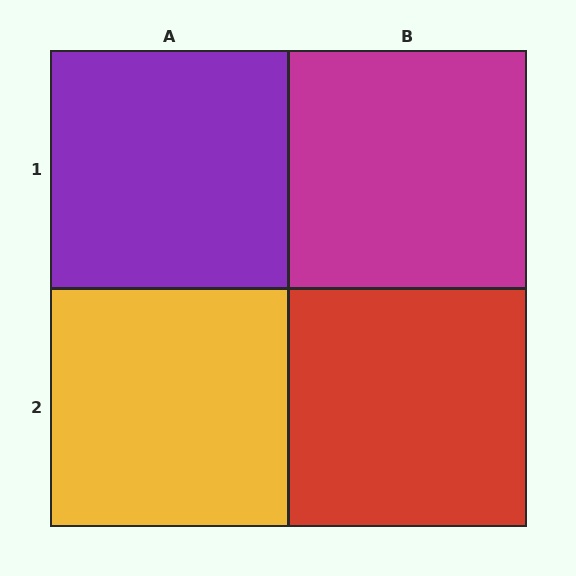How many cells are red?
1 cell is red.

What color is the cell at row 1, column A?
Purple.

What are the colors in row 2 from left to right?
Yellow, red.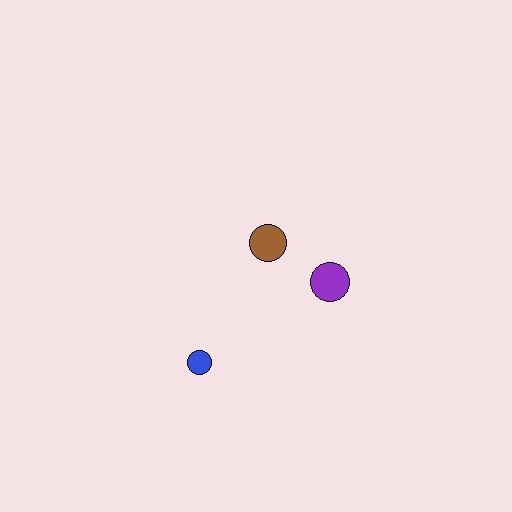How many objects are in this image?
There are 3 objects.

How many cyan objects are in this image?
There are no cyan objects.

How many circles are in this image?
There are 3 circles.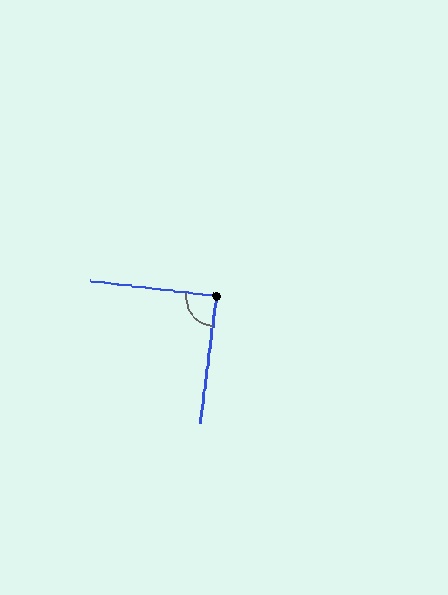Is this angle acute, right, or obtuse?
It is approximately a right angle.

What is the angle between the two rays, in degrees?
Approximately 90 degrees.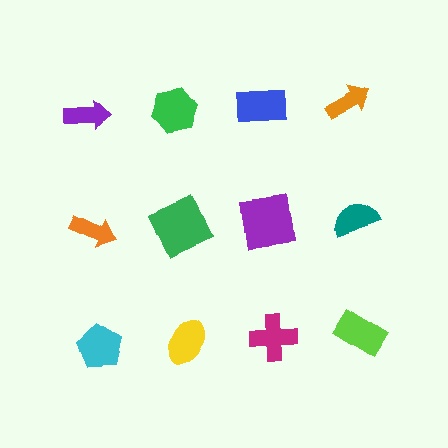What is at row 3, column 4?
A lime rectangle.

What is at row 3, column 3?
A magenta cross.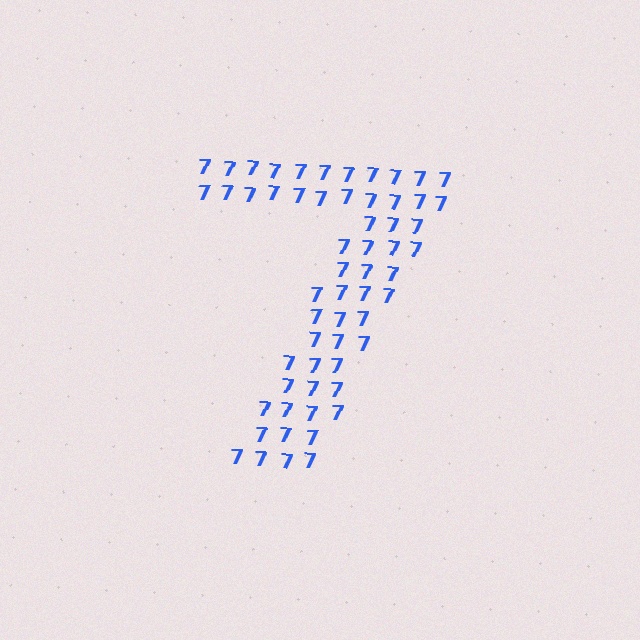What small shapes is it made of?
It is made of small digit 7's.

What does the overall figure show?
The overall figure shows the digit 7.